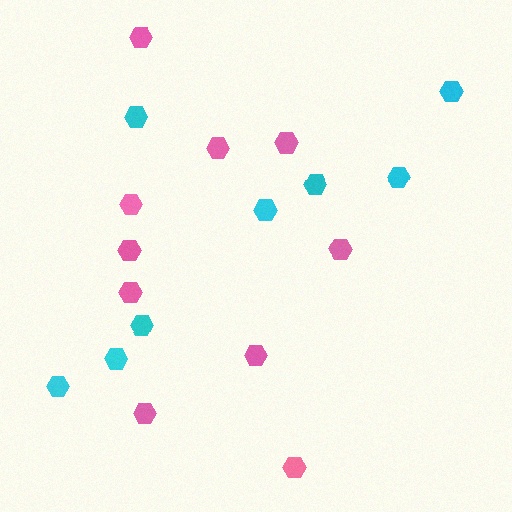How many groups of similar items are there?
There are 2 groups: one group of cyan hexagons (8) and one group of pink hexagons (10).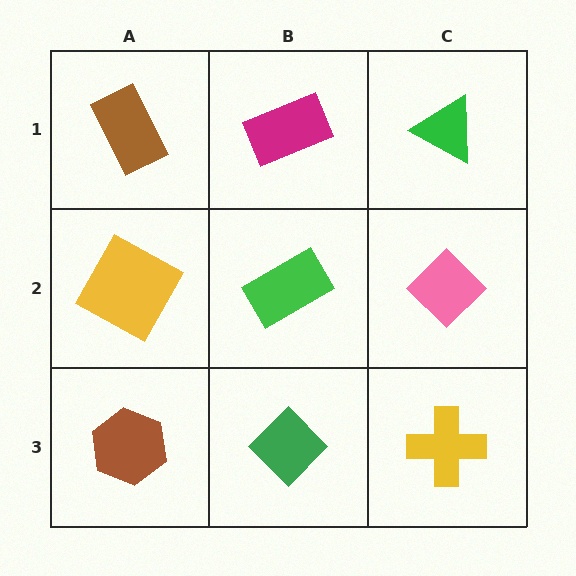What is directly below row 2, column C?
A yellow cross.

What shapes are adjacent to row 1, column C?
A pink diamond (row 2, column C), a magenta rectangle (row 1, column B).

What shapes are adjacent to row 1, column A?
A yellow square (row 2, column A), a magenta rectangle (row 1, column B).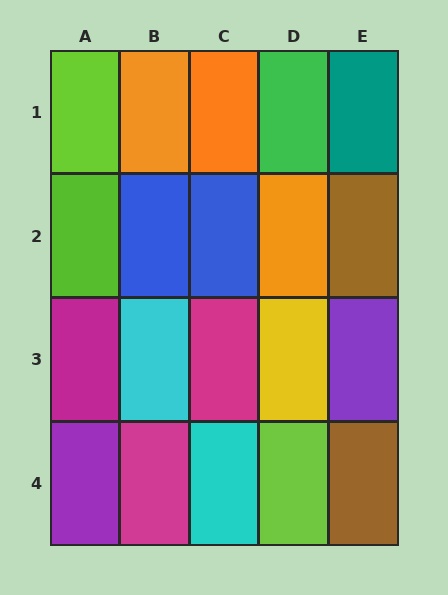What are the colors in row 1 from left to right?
Lime, orange, orange, green, teal.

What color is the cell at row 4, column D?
Lime.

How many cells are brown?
2 cells are brown.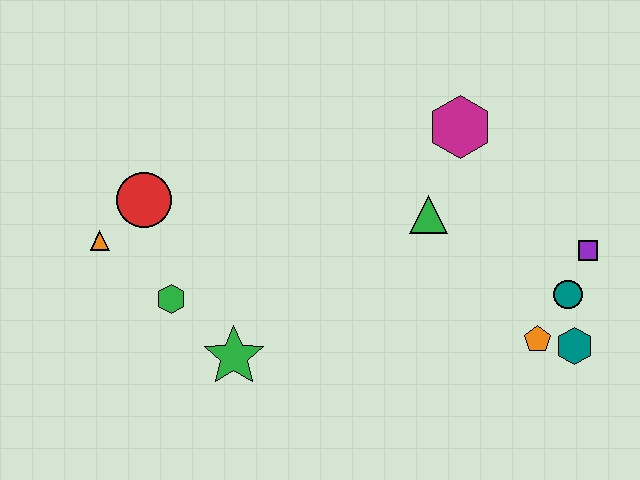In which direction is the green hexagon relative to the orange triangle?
The green hexagon is to the right of the orange triangle.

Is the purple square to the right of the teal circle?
Yes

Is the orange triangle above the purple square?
Yes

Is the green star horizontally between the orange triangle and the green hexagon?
No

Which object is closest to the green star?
The green hexagon is closest to the green star.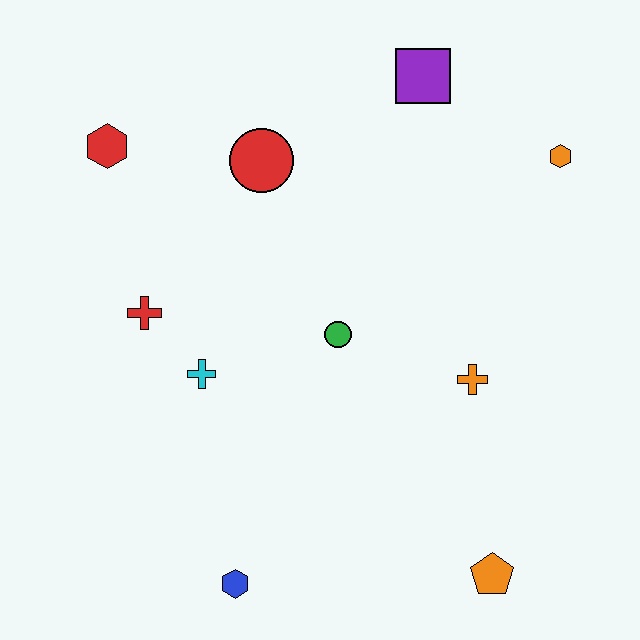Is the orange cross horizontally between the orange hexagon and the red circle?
Yes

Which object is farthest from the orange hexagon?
The blue hexagon is farthest from the orange hexagon.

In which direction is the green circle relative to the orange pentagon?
The green circle is above the orange pentagon.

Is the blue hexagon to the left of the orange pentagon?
Yes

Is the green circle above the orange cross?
Yes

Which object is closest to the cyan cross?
The red cross is closest to the cyan cross.